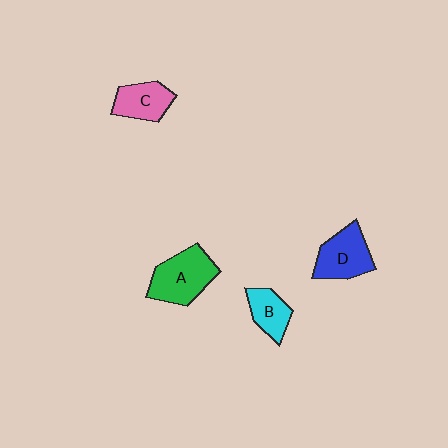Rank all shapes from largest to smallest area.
From largest to smallest: A (green), D (blue), C (pink), B (cyan).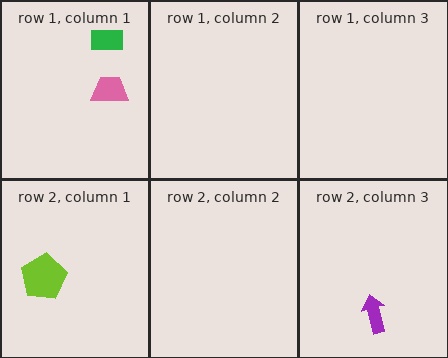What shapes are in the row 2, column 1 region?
The lime pentagon.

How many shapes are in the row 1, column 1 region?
2.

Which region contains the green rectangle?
The row 1, column 1 region.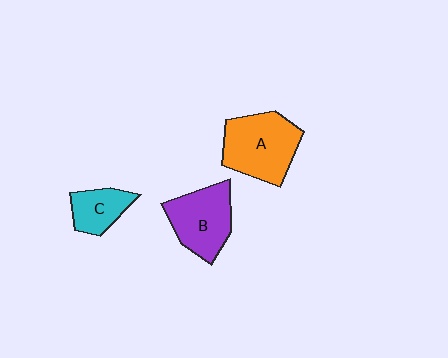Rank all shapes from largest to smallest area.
From largest to smallest: A (orange), B (purple), C (cyan).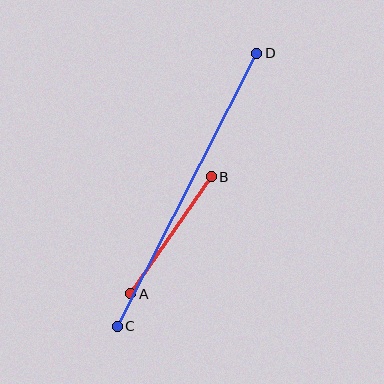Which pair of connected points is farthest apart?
Points C and D are farthest apart.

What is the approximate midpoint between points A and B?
The midpoint is at approximately (171, 235) pixels.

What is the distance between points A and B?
The distance is approximately 142 pixels.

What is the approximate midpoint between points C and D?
The midpoint is at approximately (187, 190) pixels.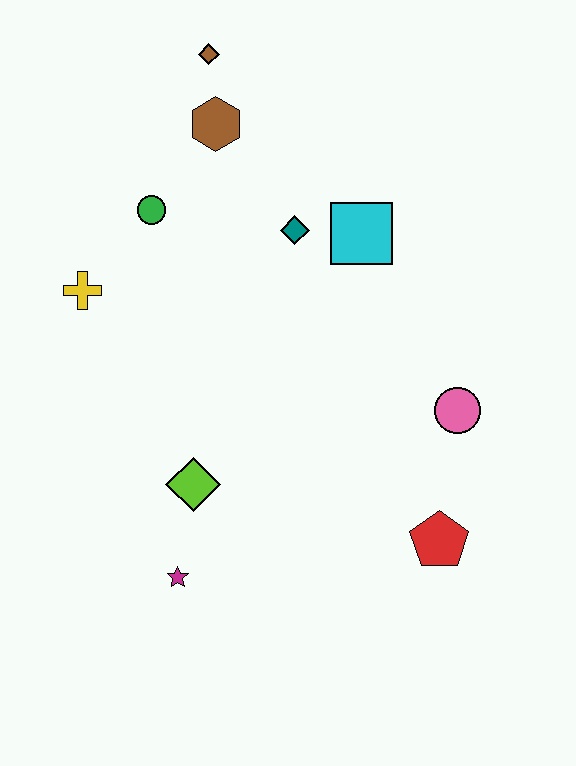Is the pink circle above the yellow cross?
No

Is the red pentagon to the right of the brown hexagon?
Yes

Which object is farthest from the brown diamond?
The red pentagon is farthest from the brown diamond.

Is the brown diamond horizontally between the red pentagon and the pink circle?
No